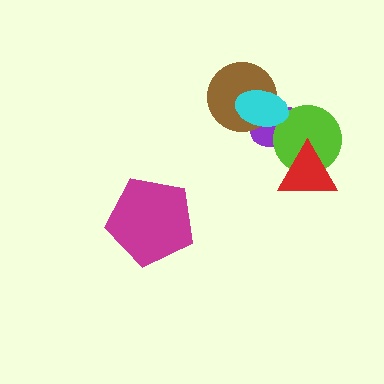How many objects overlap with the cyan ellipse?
2 objects overlap with the cyan ellipse.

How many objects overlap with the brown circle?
2 objects overlap with the brown circle.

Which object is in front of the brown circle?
The cyan ellipse is in front of the brown circle.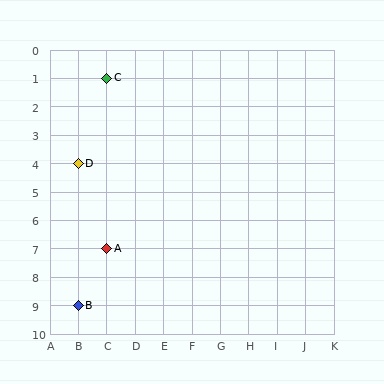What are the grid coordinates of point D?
Point D is at grid coordinates (B, 4).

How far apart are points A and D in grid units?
Points A and D are 1 column and 3 rows apart (about 3.2 grid units diagonally).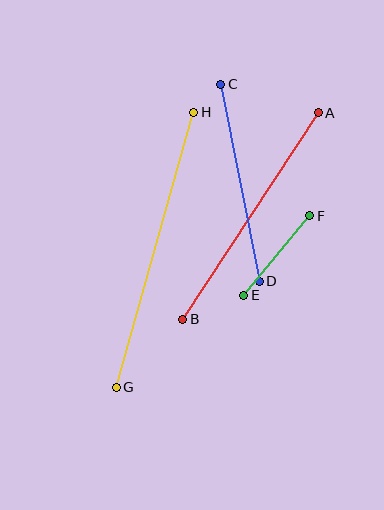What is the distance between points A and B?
The distance is approximately 247 pixels.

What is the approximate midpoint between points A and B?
The midpoint is at approximately (251, 216) pixels.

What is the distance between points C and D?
The distance is approximately 201 pixels.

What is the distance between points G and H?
The distance is approximately 286 pixels.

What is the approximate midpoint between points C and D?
The midpoint is at approximately (240, 183) pixels.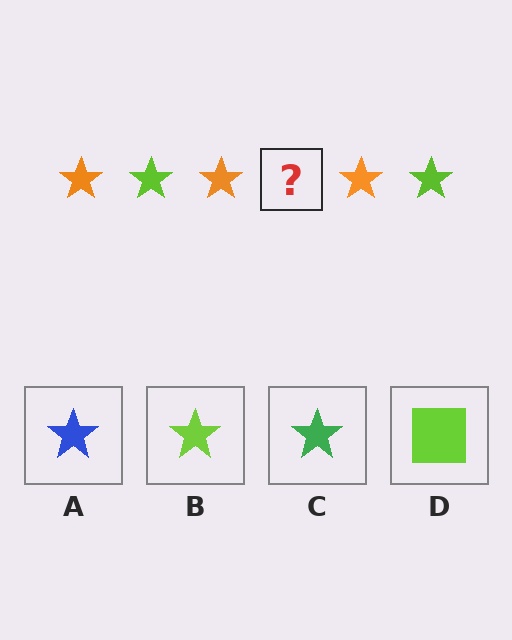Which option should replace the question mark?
Option B.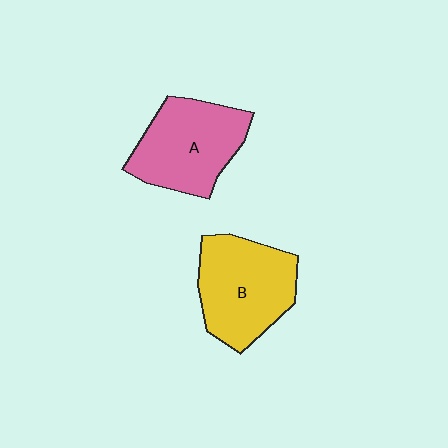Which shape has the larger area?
Shape B (yellow).